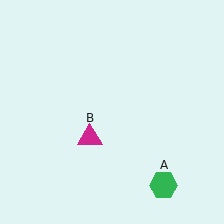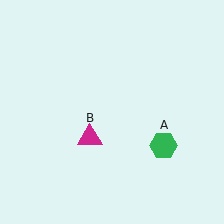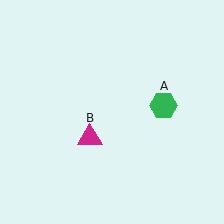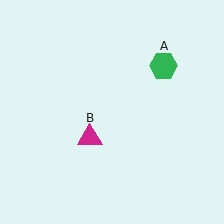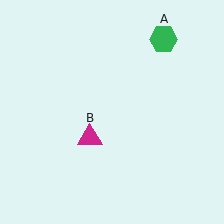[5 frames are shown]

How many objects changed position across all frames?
1 object changed position: green hexagon (object A).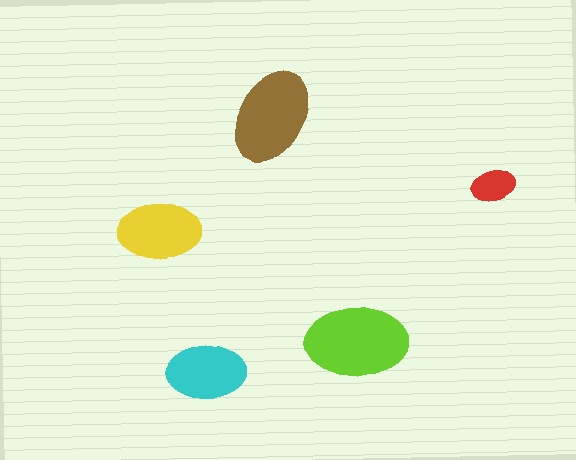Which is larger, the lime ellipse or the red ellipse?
The lime one.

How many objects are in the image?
There are 5 objects in the image.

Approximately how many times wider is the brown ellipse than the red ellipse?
About 2 times wider.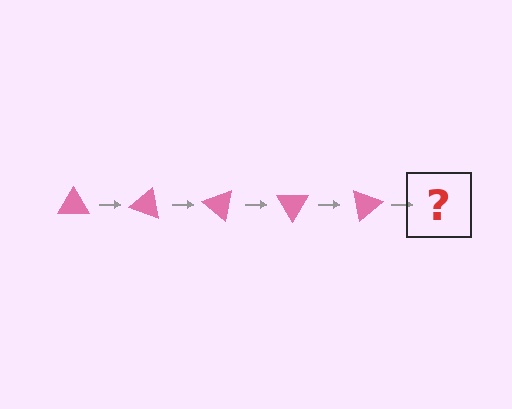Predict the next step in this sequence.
The next step is a pink triangle rotated 100 degrees.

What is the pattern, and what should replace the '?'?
The pattern is that the triangle rotates 20 degrees each step. The '?' should be a pink triangle rotated 100 degrees.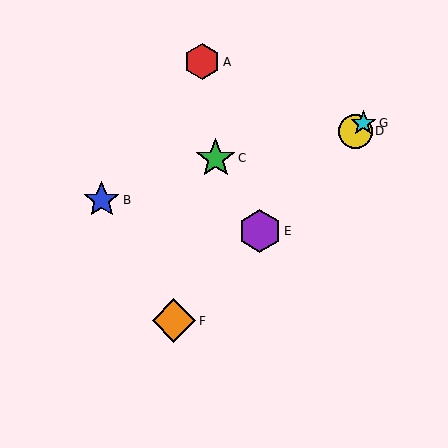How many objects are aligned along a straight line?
4 objects (D, E, F, G) are aligned along a straight line.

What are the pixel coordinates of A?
Object A is at (202, 62).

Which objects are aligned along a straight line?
Objects D, E, F, G are aligned along a straight line.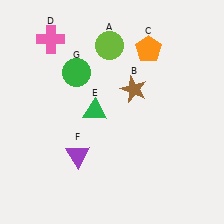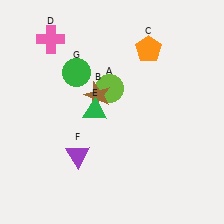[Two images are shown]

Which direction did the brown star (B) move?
The brown star (B) moved left.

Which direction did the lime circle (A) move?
The lime circle (A) moved down.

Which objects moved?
The objects that moved are: the lime circle (A), the brown star (B).